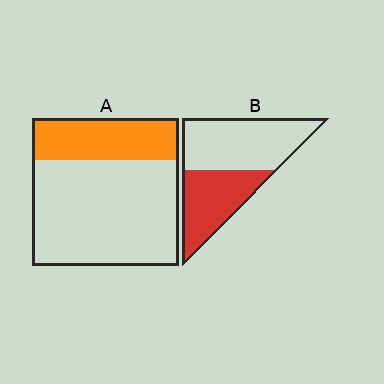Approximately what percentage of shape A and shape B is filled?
A is approximately 30% and B is approximately 40%.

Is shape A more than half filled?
No.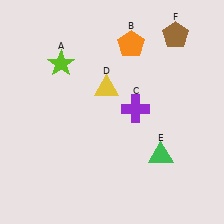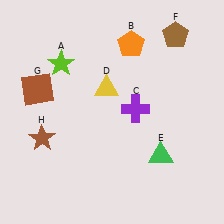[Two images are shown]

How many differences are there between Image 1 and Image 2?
There are 2 differences between the two images.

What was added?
A brown square (G), a brown star (H) were added in Image 2.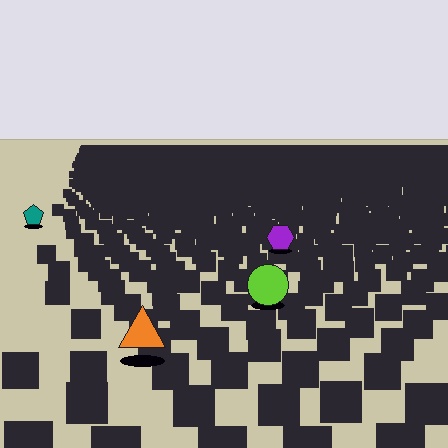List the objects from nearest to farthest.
From nearest to farthest: the orange triangle, the lime circle, the purple hexagon, the teal pentagon.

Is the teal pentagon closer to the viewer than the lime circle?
No. The lime circle is closer — you can tell from the texture gradient: the ground texture is coarser near it.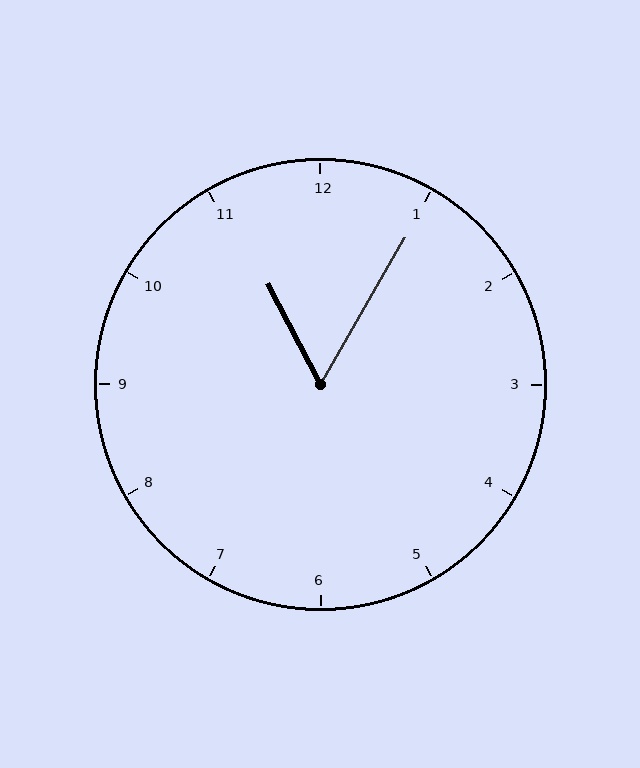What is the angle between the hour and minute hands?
Approximately 58 degrees.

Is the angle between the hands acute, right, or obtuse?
It is acute.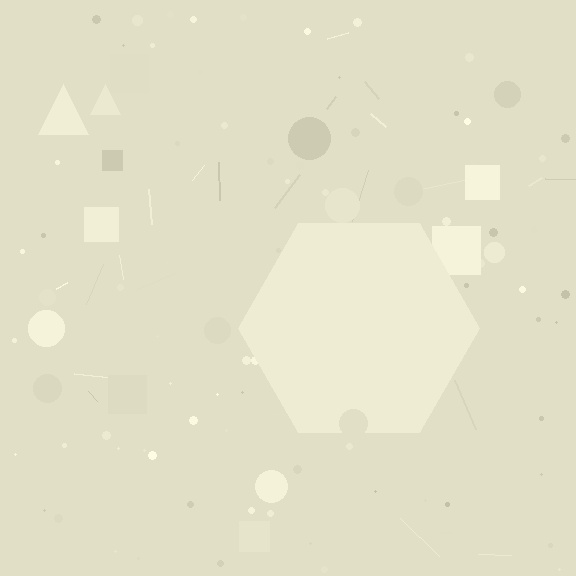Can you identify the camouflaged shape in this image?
The camouflaged shape is a hexagon.